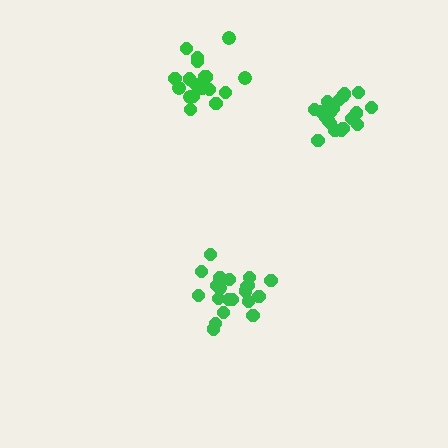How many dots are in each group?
Group 1: 20 dots, Group 2: 21 dots, Group 3: 18 dots (59 total).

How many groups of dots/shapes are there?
There are 3 groups.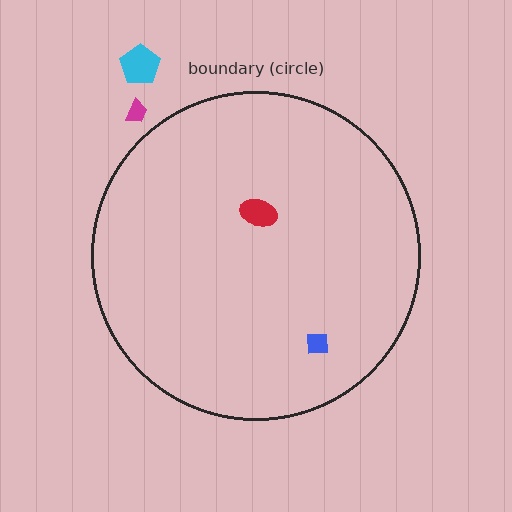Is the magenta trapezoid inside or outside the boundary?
Outside.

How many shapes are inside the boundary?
2 inside, 2 outside.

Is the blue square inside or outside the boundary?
Inside.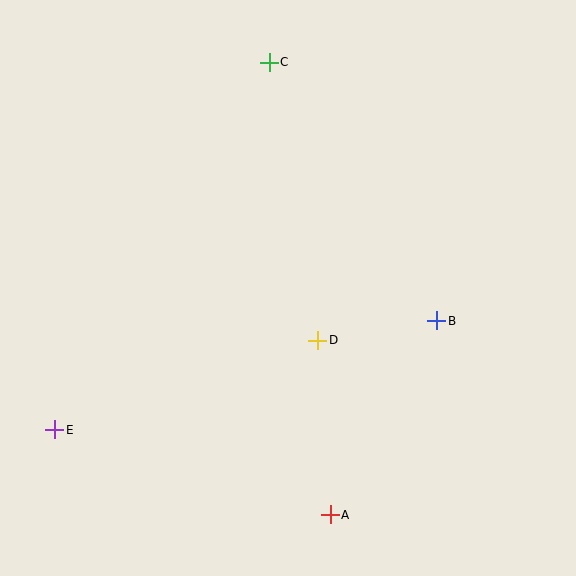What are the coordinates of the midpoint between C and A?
The midpoint between C and A is at (300, 289).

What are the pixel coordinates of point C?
Point C is at (269, 62).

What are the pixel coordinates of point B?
Point B is at (437, 321).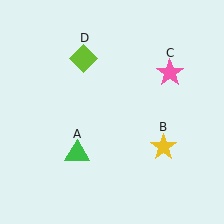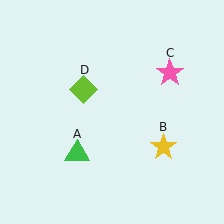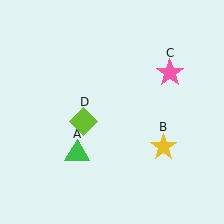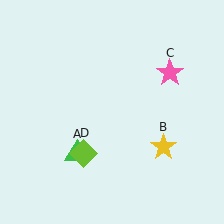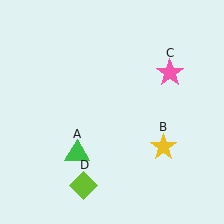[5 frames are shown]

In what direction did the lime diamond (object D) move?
The lime diamond (object D) moved down.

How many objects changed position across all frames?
1 object changed position: lime diamond (object D).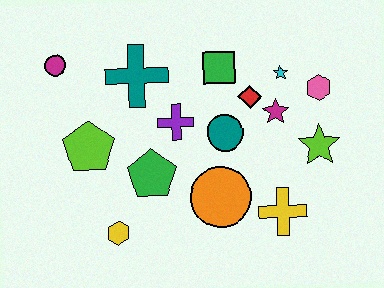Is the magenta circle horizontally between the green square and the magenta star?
No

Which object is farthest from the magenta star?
The magenta circle is farthest from the magenta star.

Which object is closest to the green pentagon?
The purple cross is closest to the green pentagon.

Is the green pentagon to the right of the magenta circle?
Yes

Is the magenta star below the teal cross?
Yes